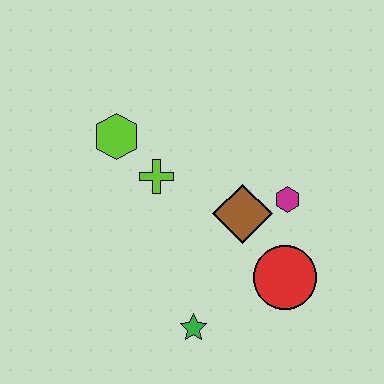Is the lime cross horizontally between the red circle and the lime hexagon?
Yes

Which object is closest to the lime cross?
The lime hexagon is closest to the lime cross.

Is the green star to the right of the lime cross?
Yes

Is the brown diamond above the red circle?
Yes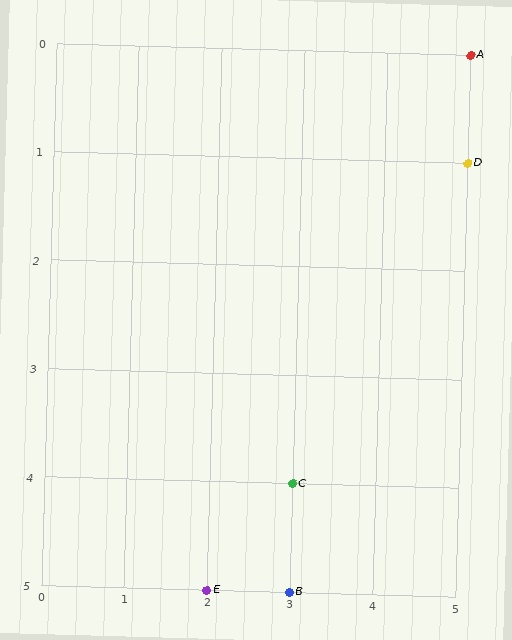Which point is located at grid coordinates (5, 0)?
Point A is at (5, 0).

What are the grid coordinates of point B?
Point B is at grid coordinates (3, 5).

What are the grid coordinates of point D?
Point D is at grid coordinates (5, 1).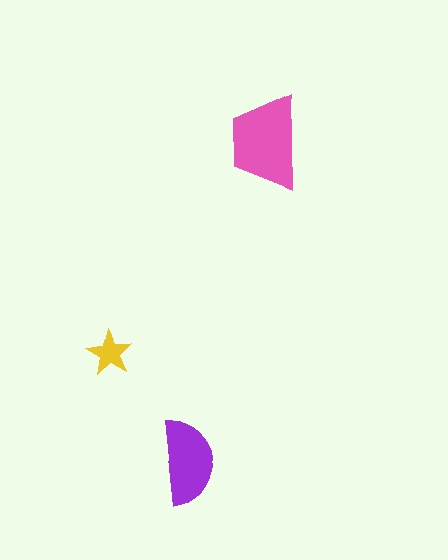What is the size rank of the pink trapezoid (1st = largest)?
1st.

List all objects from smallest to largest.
The yellow star, the purple semicircle, the pink trapezoid.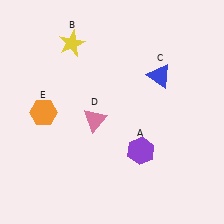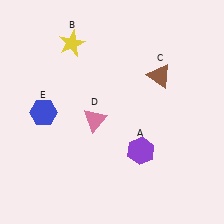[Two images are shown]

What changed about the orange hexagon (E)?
In Image 1, E is orange. In Image 2, it changed to blue.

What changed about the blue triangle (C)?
In Image 1, C is blue. In Image 2, it changed to brown.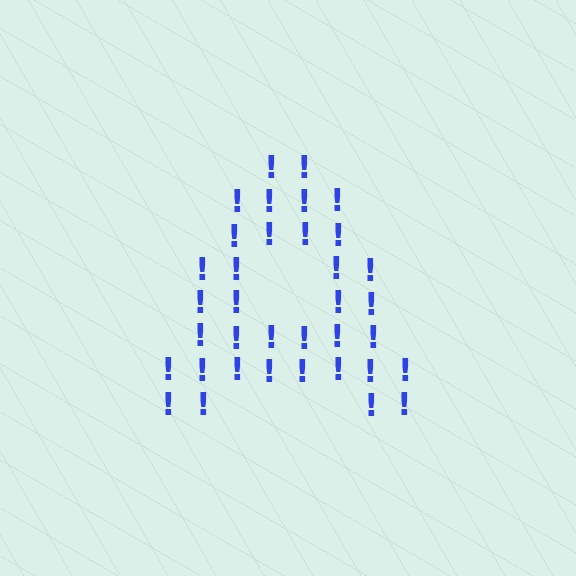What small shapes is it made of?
It is made of small exclamation marks.